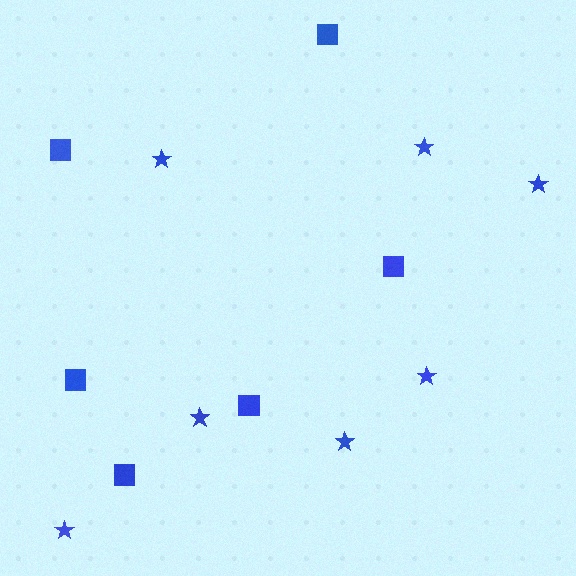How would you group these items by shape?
There are 2 groups: one group of stars (7) and one group of squares (6).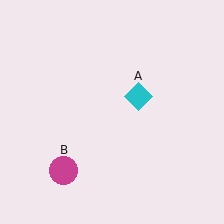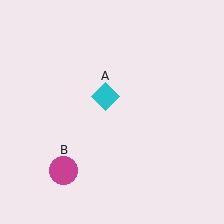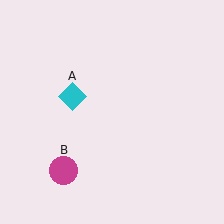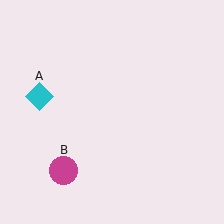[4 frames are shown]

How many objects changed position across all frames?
1 object changed position: cyan diamond (object A).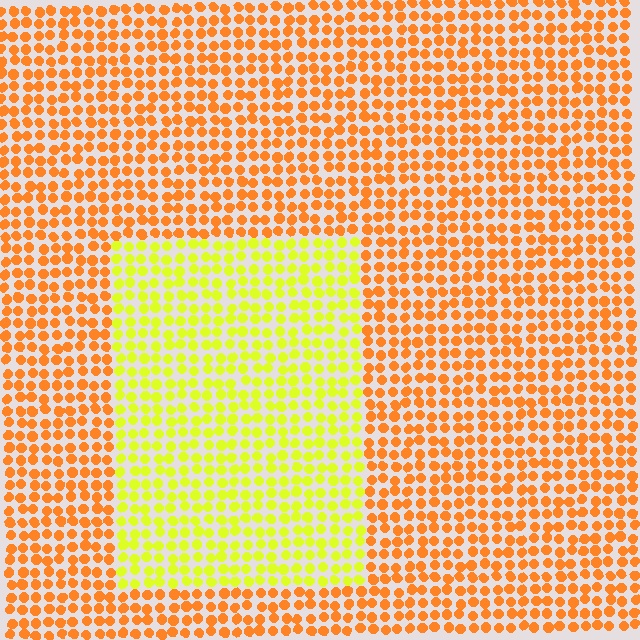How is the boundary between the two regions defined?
The boundary is defined purely by a slight shift in hue (about 43 degrees). Spacing, size, and orientation are identical on both sides.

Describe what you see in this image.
The image is filled with small orange elements in a uniform arrangement. A rectangle-shaped region is visible where the elements are tinted to a slightly different hue, forming a subtle color boundary.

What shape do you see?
I see a rectangle.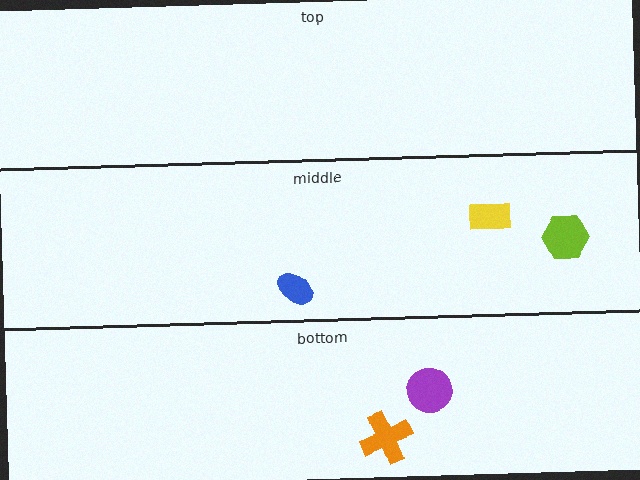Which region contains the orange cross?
The bottom region.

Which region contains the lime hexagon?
The middle region.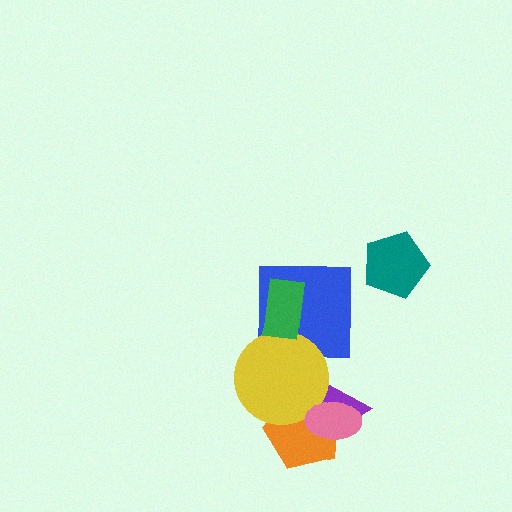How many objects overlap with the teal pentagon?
0 objects overlap with the teal pentagon.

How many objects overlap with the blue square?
2 objects overlap with the blue square.